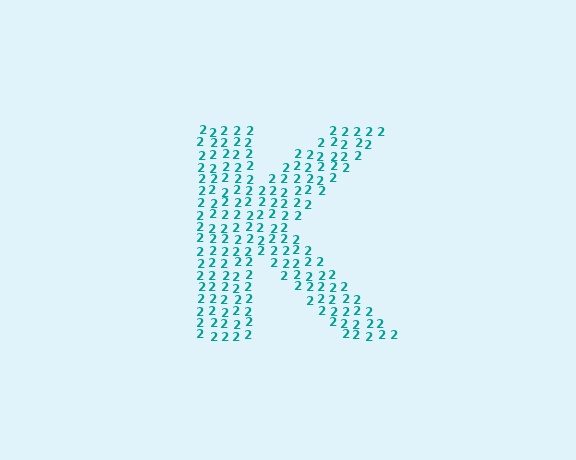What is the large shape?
The large shape is the letter K.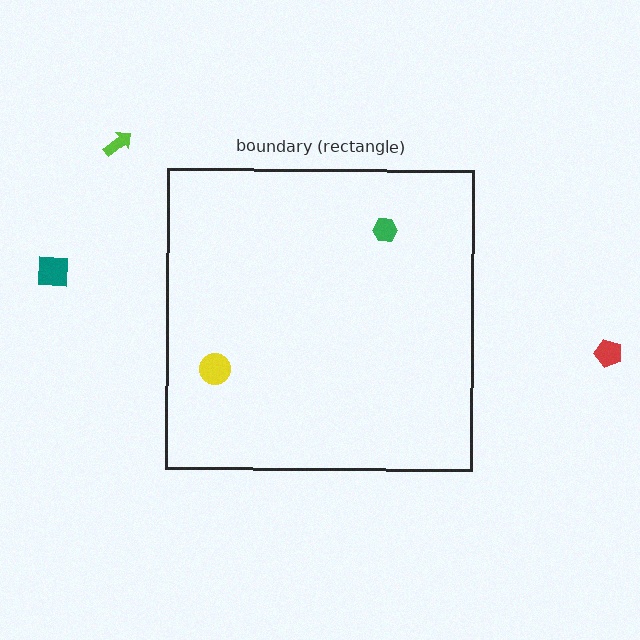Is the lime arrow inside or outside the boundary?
Outside.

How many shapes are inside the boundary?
2 inside, 3 outside.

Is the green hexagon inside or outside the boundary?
Inside.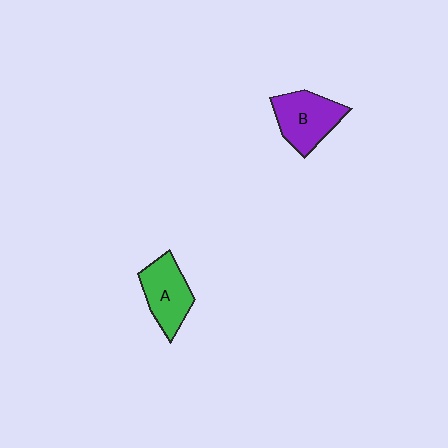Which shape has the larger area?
Shape B (purple).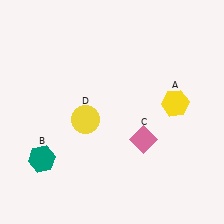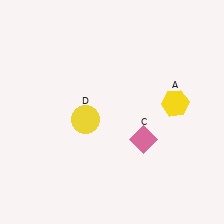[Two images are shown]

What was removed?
The teal hexagon (B) was removed in Image 2.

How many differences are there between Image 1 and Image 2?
There is 1 difference between the two images.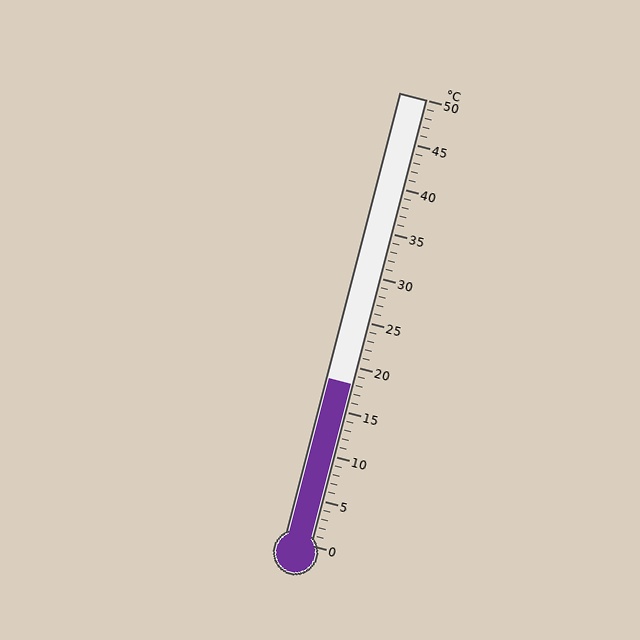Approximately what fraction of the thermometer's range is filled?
The thermometer is filled to approximately 35% of its range.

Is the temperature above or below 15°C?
The temperature is above 15°C.